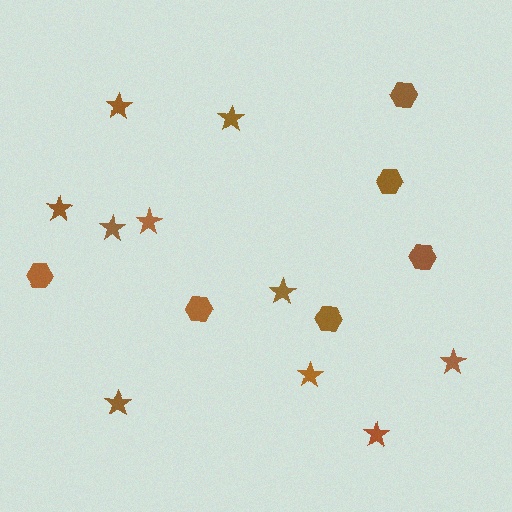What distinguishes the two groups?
There are 2 groups: one group of hexagons (6) and one group of stars (10).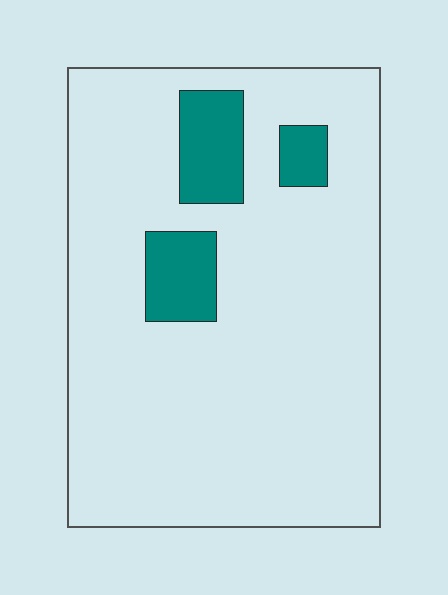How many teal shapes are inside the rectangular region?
3.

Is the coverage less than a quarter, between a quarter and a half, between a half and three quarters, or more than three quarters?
Less than a quarter.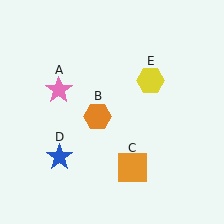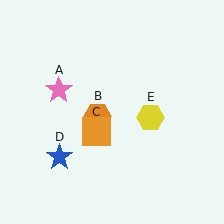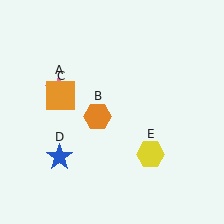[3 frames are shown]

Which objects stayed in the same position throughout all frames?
Pink star (object A) and orange hexagon (object B) and blue star (object D) remained stationary.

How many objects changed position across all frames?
2 objects changed position: orange square (object C), yellow hexagon (object E).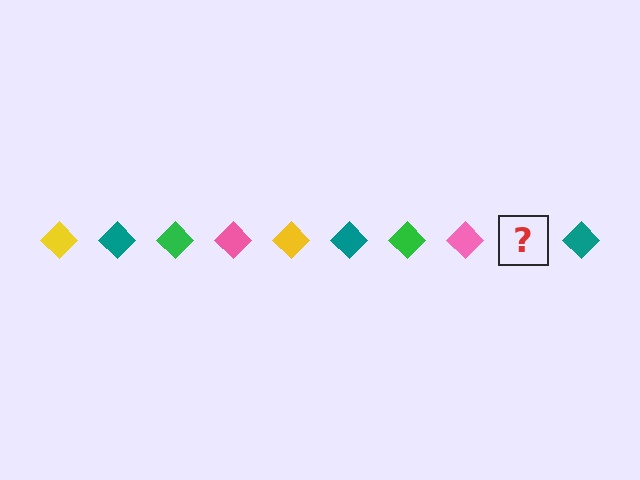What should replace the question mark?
The question mark should be replaced with a yellow diamond.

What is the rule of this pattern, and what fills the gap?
The rule is that the pattern cycles through yellow, teal, green, pink diamonds. The gap should be filled with a yellow diamond.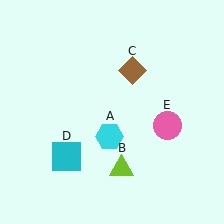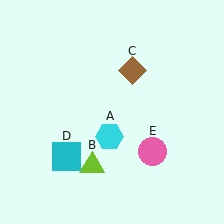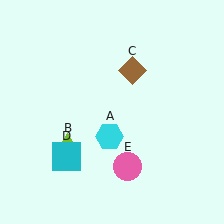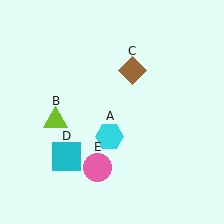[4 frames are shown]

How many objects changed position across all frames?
2 objects changed position: lime triangle (object B), pink circle (object E).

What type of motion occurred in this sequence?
The lime triangle (object B), pink circle (object E) rotated clockwise around the center of the scene.